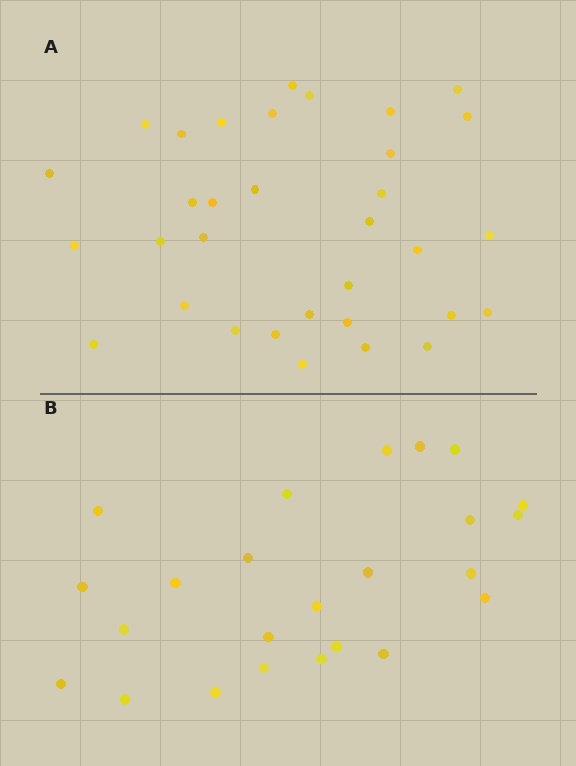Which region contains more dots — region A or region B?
Region A (the top region) has more dots.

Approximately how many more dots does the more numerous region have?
Region A has roughly 8 or so more dots than region B.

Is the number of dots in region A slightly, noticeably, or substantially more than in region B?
Region A has noticeably more, but not dramatically so. The ratio is roughly 1.4 to 1.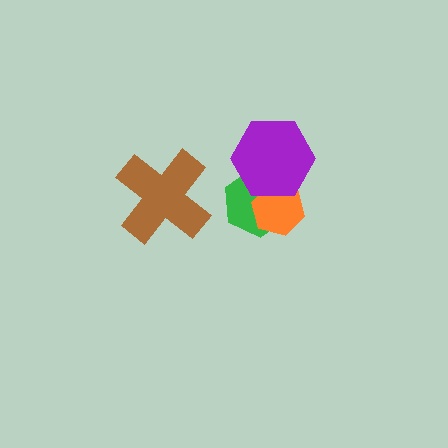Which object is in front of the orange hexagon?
The purple hexagon is in front of the orange hexagon.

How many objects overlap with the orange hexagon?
2 objects overlap with the orange hexagon.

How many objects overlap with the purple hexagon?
2 objects overlap with the purple hexagon.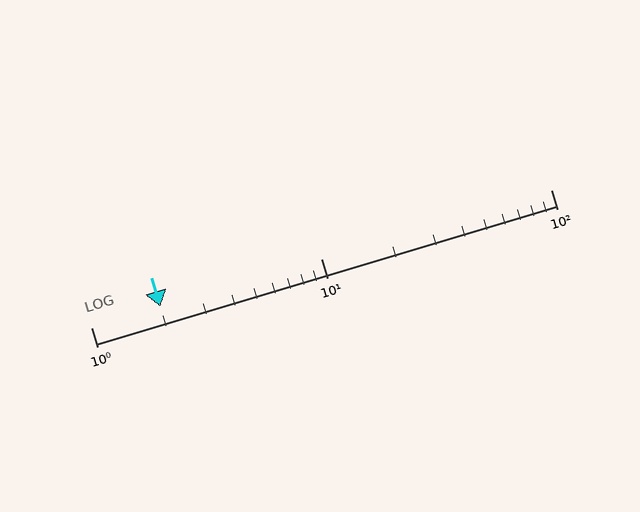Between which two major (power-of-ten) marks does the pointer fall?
The pointer is between 1 and 10.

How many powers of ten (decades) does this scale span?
The scale spans 2 decades, from 1 to 100.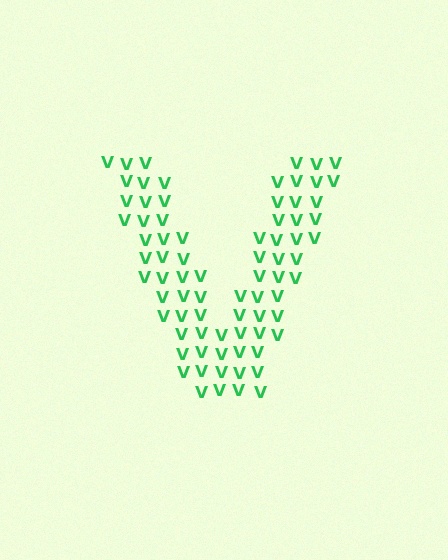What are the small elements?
The small elements are letter V's.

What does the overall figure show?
The overall figure shows the letter V.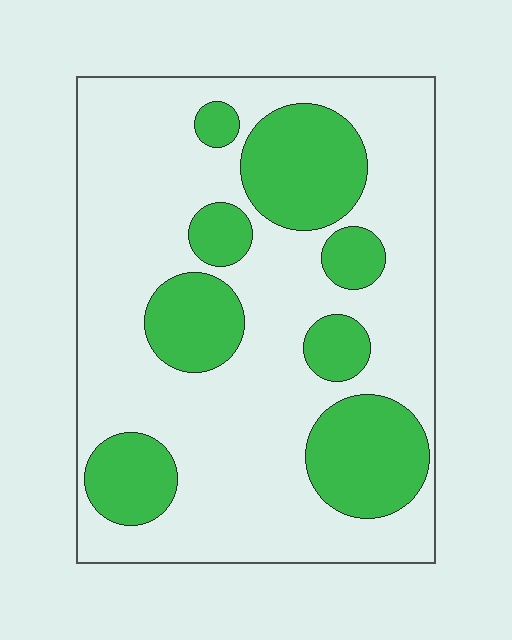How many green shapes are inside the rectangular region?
8.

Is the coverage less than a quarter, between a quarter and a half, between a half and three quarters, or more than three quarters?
Between a quarter and a half.